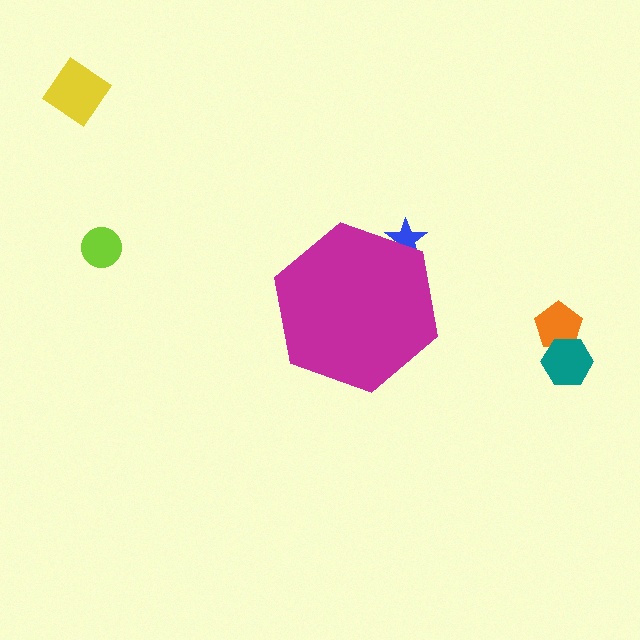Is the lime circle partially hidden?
No, the lime circle is fully visible.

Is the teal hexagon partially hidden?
No, the teal hexagon is fully visible.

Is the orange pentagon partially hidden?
No, the orange pentagon is fully visible.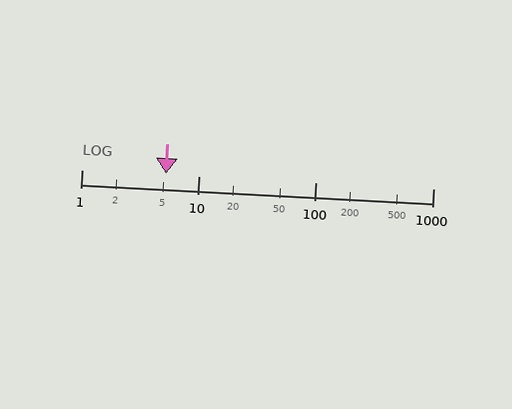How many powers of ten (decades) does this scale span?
The scale spans 3 decades, from 1 to 1000.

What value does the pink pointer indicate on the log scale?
The pointer indicates approximately 5.3.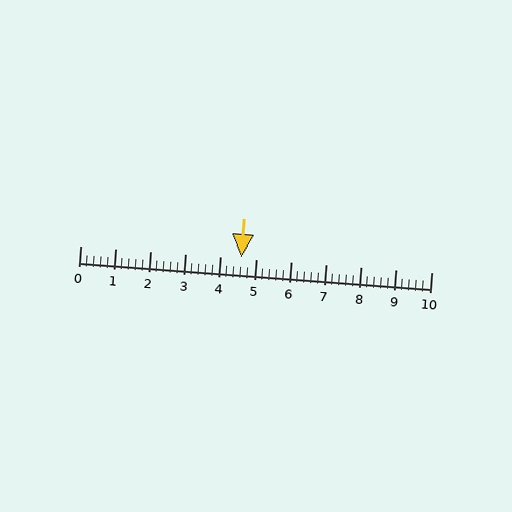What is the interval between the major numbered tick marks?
The major tick marks are spaced 1 units apart.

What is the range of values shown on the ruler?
The ruler shows values from 0 to 10.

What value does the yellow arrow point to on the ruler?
The yellow arrow points to approximately 4.6.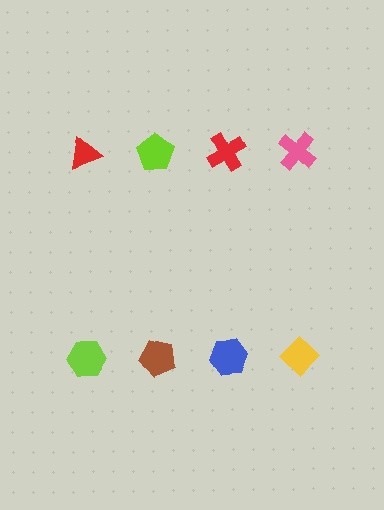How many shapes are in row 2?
4 shapes.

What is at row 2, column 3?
A blue hexagon.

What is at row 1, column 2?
A lime pentagon.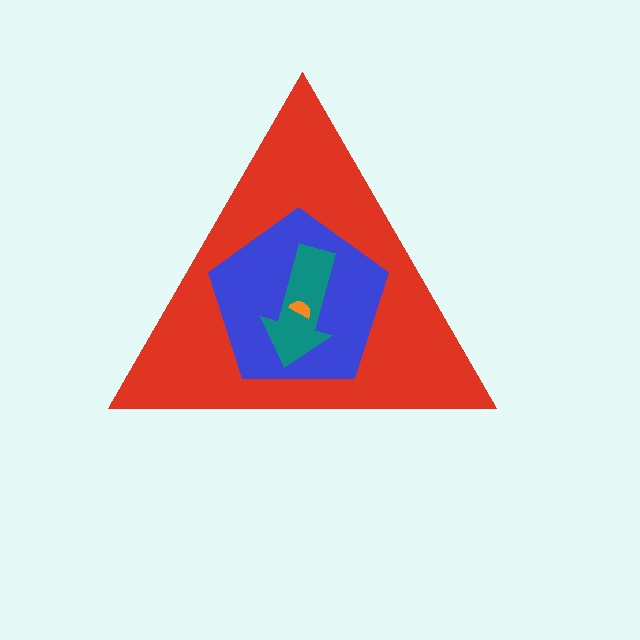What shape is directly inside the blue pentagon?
The teal arrow.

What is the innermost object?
The orange semicircle.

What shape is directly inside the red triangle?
The blue pentagon.